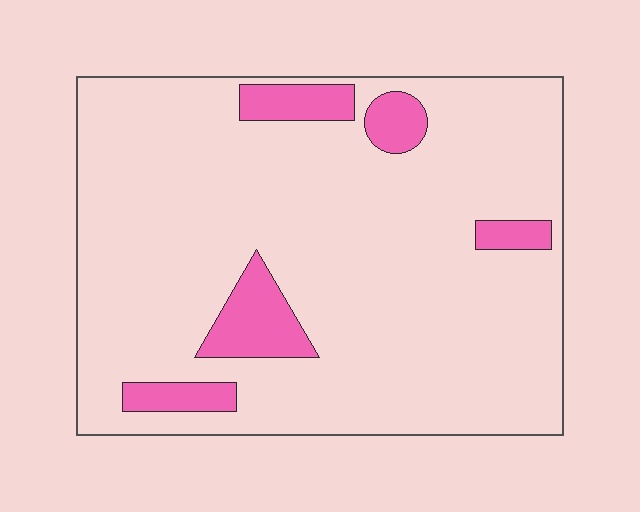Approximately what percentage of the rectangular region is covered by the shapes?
Approximately 10%.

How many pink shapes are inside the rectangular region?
5.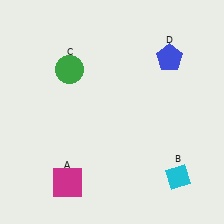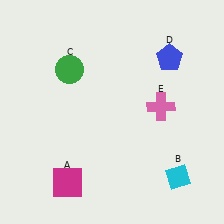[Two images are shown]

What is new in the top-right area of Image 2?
A pink cross (E) was added in the top-right area of Image 2.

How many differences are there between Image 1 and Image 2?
There is 1 difference between the two images.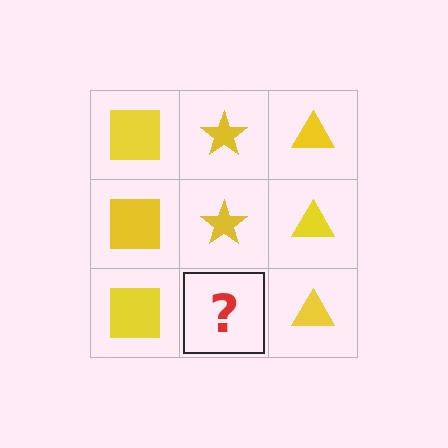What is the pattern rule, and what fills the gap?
The rule is that each column has a consistent shape. The gap should be filled with a yellow star.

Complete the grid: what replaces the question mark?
The question mark should be replaced with a yellow star.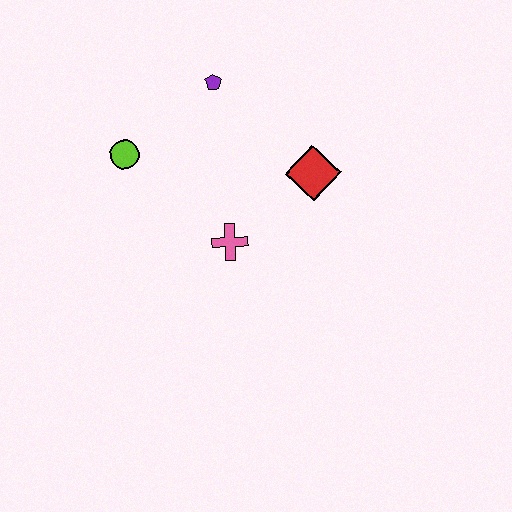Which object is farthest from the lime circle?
The red diamond is farthest from the lime circle.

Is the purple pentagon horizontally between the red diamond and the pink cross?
No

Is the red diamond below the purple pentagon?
Yes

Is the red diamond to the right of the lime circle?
Yes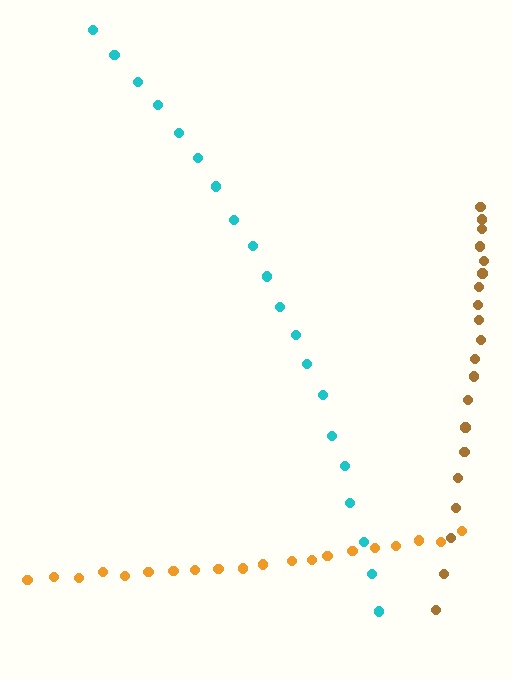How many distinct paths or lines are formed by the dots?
There are 3 distinct paths.